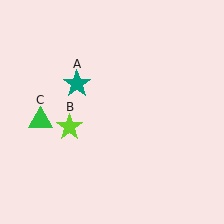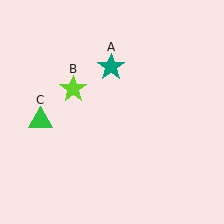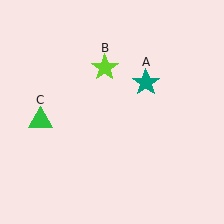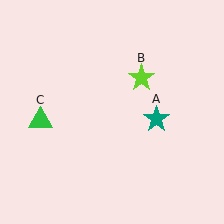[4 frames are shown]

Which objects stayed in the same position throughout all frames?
Green triangle (object C) remained stationary.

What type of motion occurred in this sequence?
The teal star (object A), lime star (object B) rotated clockwise around the center of the scene.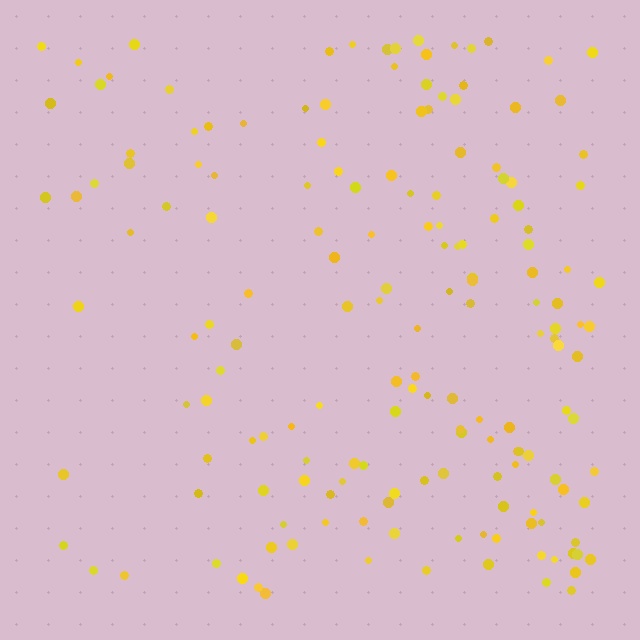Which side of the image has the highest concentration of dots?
The right.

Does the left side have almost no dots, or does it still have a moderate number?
Still a moderate number, just noticeably fewer than the right.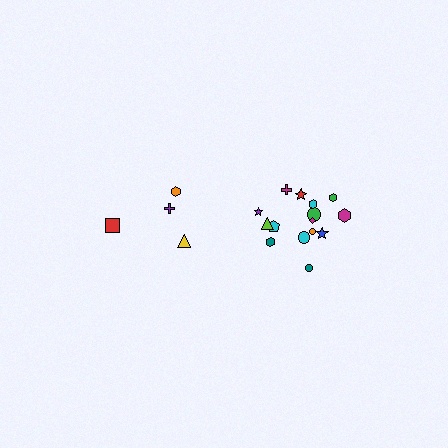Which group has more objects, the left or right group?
The right group.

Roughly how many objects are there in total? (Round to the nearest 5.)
Roughly 20 objects in total.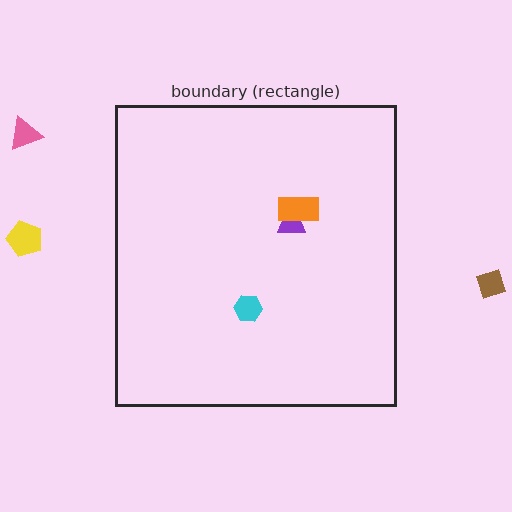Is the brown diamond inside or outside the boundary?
Outside.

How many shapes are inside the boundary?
3 inside, 3 outside.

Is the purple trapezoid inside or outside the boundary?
Inside.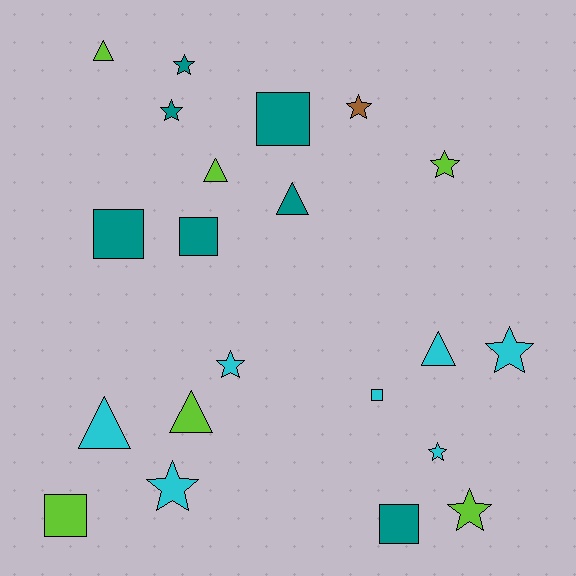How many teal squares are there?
There are 4 teal squares.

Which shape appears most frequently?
Star, with 9 objects.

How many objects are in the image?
There are 21 objects.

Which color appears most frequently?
Cyan, with 7 objects.